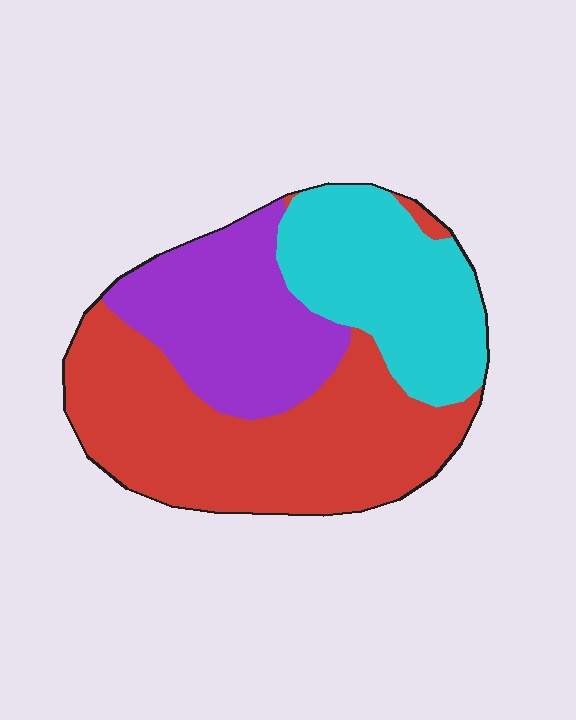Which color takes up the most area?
Red, at roughly 45%.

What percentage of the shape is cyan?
Cyan takes up about one quarter (1/4) of the shape.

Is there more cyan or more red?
Red.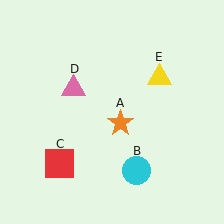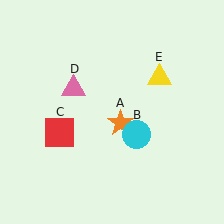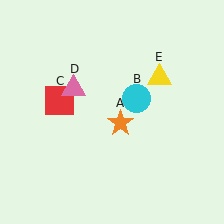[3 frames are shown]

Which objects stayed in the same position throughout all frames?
Orange star (object A) and pink triangle (object D) and yellow triangle (object E) remained stationary.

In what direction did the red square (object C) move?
The red square (object C) moved up.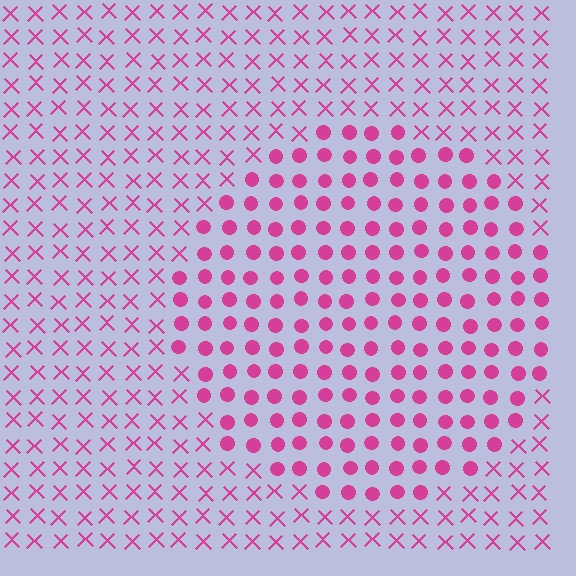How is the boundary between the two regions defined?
The boundary is defined by a change in element shape: circles inside vs. X marks outside. All elements share the same color and spacing.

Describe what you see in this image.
The image is filled with small magenta elements arranged in a uniform grid. A circle-shaped region contains circles, while the surrounding area contains X marks. The boundary is defined purely by the change in element shape.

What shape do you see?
I see a circle.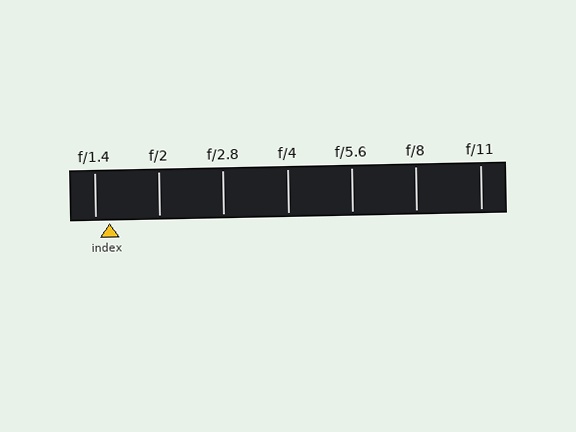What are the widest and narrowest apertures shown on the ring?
The widest aperture shown is f/1.4 and the narrowest is f/11.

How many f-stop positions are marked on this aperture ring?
There are 7 f-stop positions marked.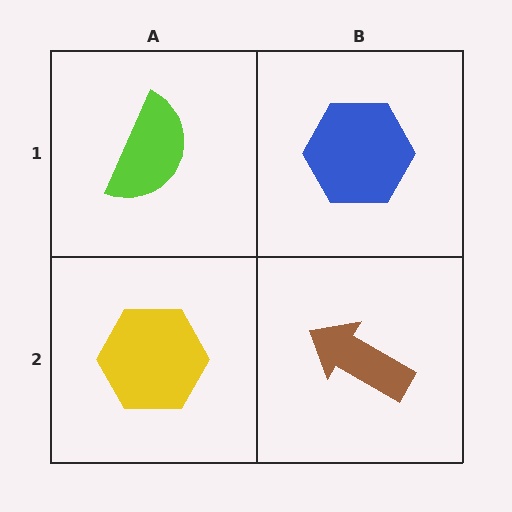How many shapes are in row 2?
2 shapes.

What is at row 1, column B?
A blue hexagon.